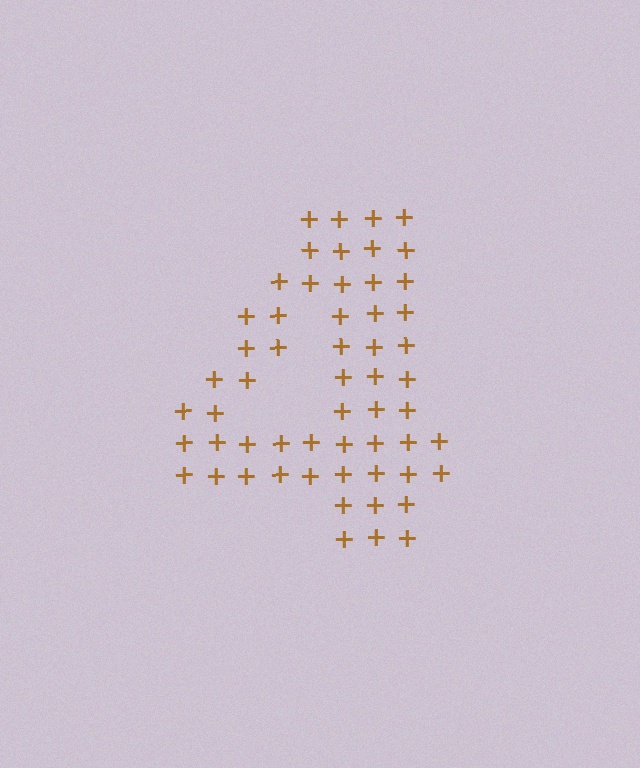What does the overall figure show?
The overall figure shows the digit 4.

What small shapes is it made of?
It is made of small plus signs.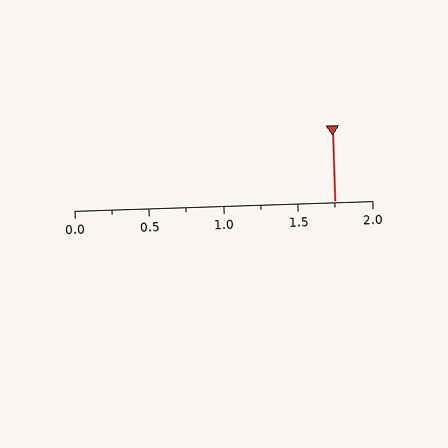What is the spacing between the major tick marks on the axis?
The major ticks are spaced 0.5 apart.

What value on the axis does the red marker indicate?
The marker indicates approximately 1.75.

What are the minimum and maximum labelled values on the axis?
The axis runs from 0.0 to 2.0.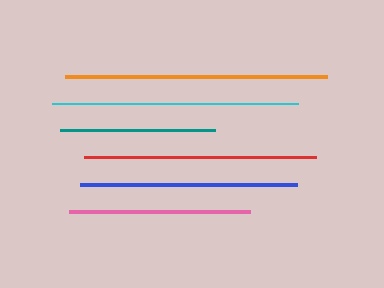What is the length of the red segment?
The red segment is approximately 231 pixels long.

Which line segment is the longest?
The orange line is the longest at approximately 262 pixels.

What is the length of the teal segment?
The teal segment is approximately 155 pixels long.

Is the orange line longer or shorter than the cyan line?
The orange line is longer than the cyan line.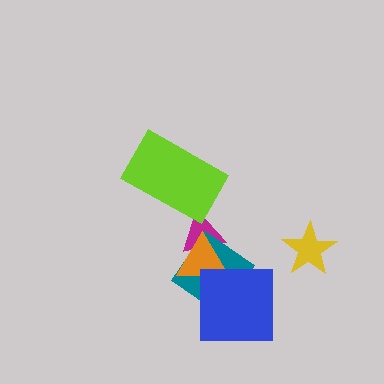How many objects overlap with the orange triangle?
3 objects overlap with the orange triangle.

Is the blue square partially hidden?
No, no other shape covers it.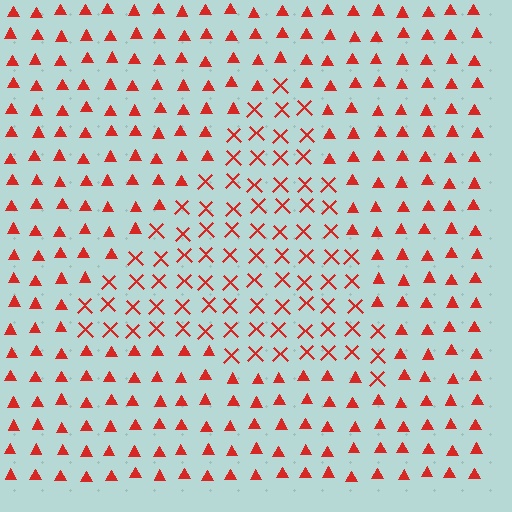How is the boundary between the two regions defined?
The boundary is defined by a change in element shape: X marks inside vs. triangles outside. All elements share the same color and spacing.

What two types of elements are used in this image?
The image uses X marks inside the triangle region and triangles outside it.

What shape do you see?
I see a triangle.